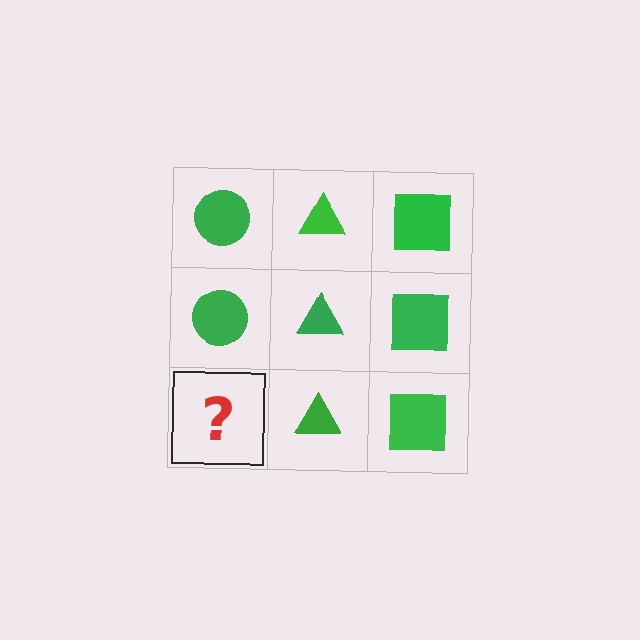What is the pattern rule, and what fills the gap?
The rule is that each column has a consistent shape. The gap should be filled with a green circle.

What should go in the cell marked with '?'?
The missing cell should contain a green circle.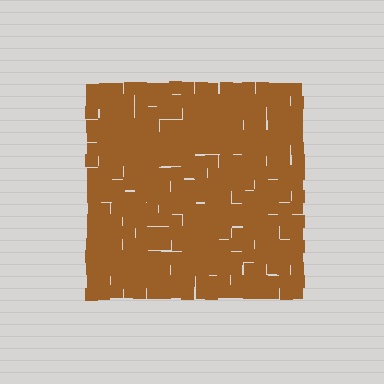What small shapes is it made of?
It is made of small squares.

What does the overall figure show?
The overall figure shows a square.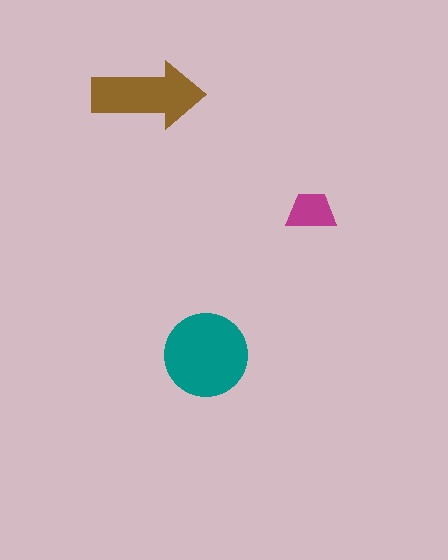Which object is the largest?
The teal circle.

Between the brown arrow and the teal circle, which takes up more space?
The teal circle.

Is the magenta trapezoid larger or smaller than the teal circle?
Smaller.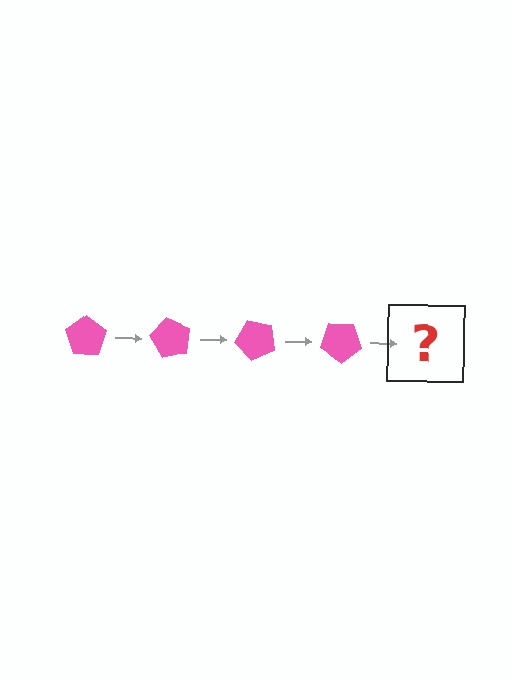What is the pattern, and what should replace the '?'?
The pattern is that the pentagon rotates 60 degrees each step. The '?' should be a pink pentagon rotated 240 degrees.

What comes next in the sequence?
The next element should be a pink pentagon rotated 240 degrees.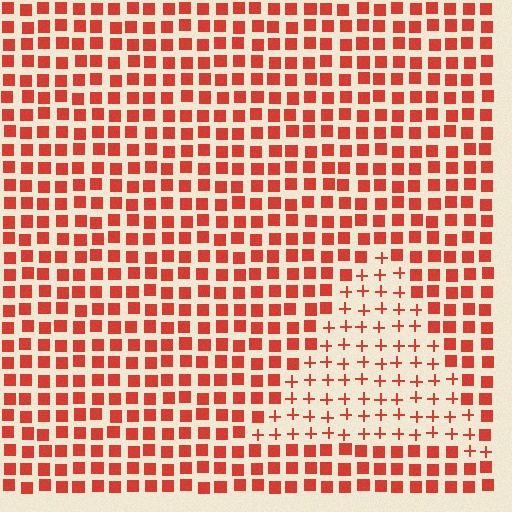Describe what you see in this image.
The image is filled with small red elements arranged in a uniform grid. A triangle-shaped region contains plus signs, while the surrounding area contains squares. The boundary is defined purely by the change in element shape.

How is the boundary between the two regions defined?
The boundary is defined by a change in element shape: plus signs inside vs. squares outside. All elements share the same color and spacing.